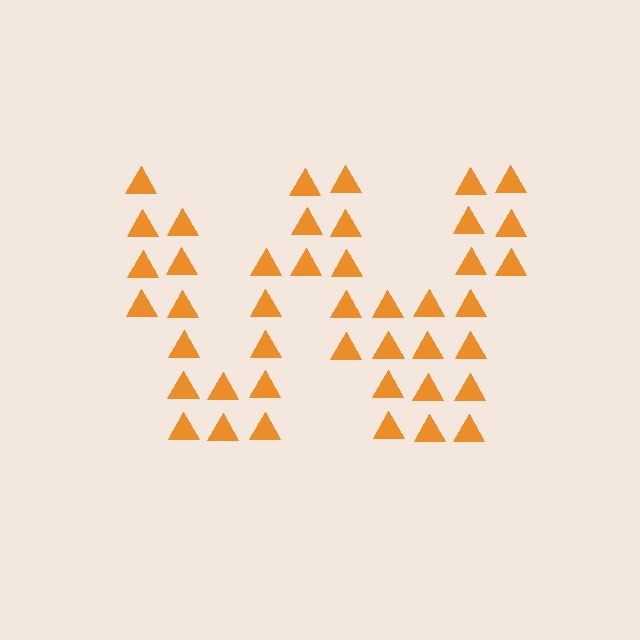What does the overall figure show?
The overall figure shows the letter W.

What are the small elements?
The small elements are triangles.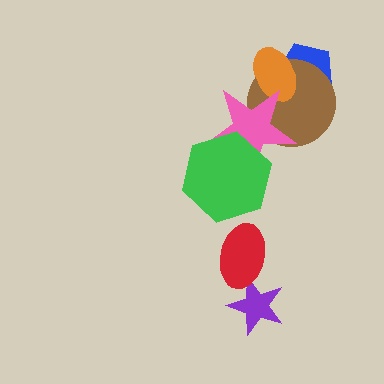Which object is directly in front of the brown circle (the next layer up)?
The orange ellipse is directly in front of the brown circle.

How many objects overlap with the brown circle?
3 objects overlap with the brown circle.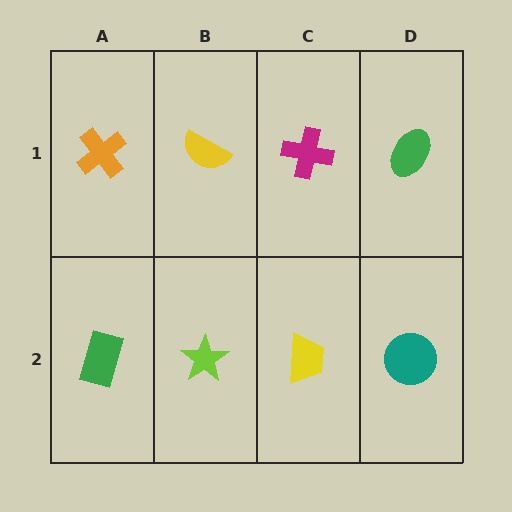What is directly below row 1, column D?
A teal circle.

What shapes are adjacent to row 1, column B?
A lime star (row 2, column B), an orange cross (row 1, column A), a magenta cross (row 1, column C).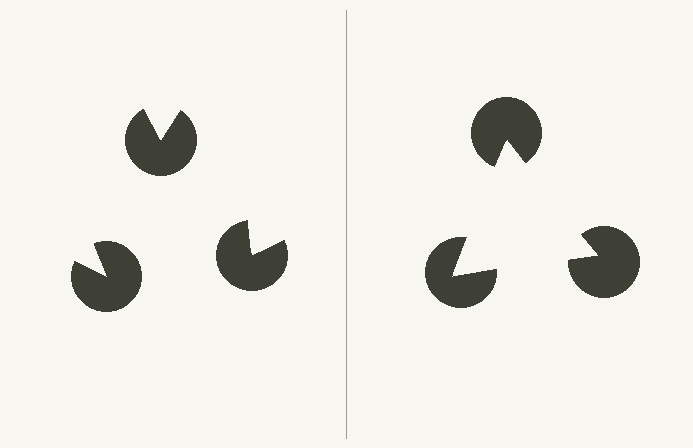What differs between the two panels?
The pac-man discs are positioned identically on both sides; only the wedge orientations differ. On the right they align to a triangle; on the left they are misaligned.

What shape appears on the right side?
An illusory triangle.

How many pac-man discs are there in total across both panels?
6 — 3 on each side.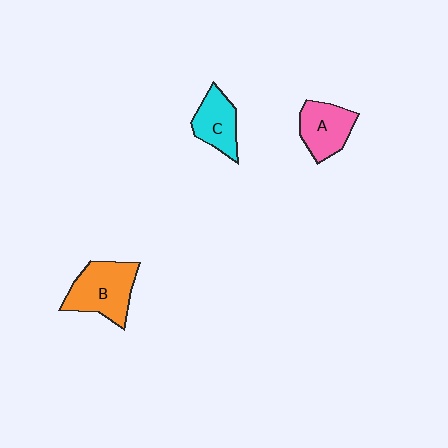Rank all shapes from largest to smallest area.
From largest to smallest: B (orange), A (pink), C (cyan).